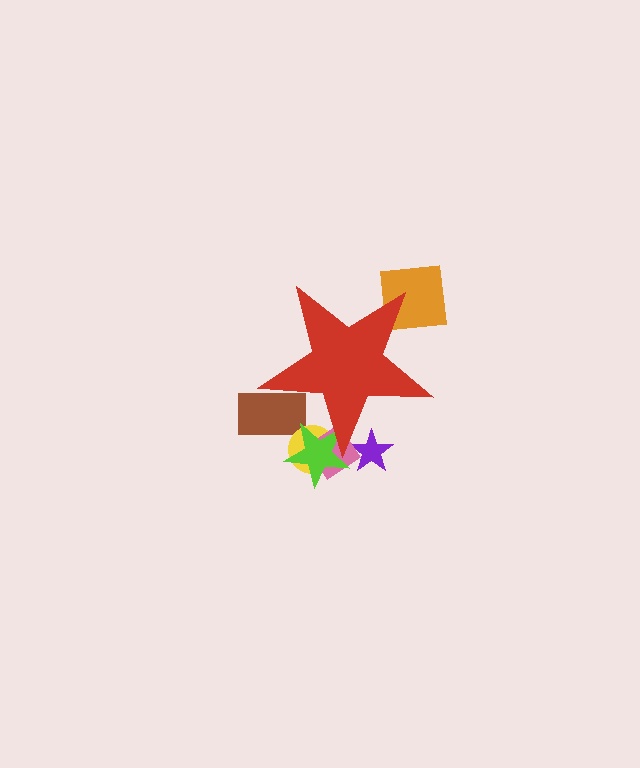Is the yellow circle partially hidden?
Yes, the yellow circle is partially hidden behind the red star.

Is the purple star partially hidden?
Yes, the purple star is partially hidden behind the red star.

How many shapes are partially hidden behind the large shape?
6 shapes are partially hidden.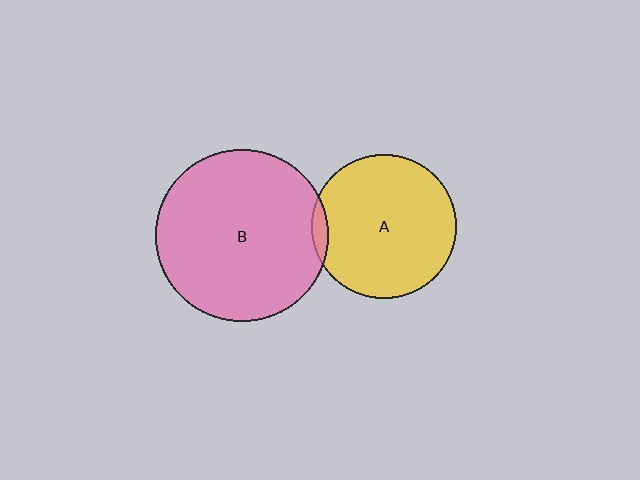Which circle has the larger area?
Circle B (pink).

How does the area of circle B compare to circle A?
Approximately 1.4 times.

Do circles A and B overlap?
Yes.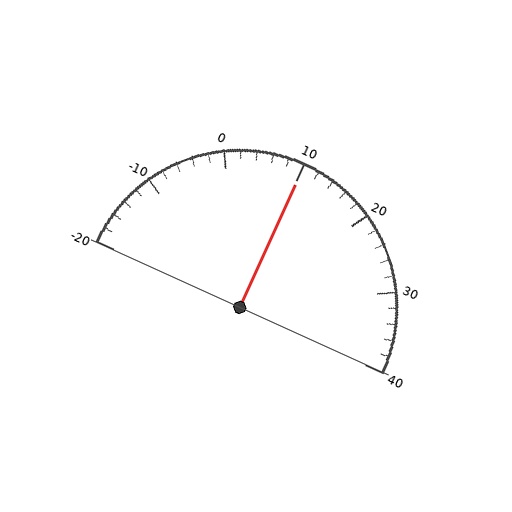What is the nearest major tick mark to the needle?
The nearest major tick mark is 10.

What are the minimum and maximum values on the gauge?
The gauge ranges from -20 to 40.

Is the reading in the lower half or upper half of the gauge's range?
The reading is in the upper half of the range (-20 to 40).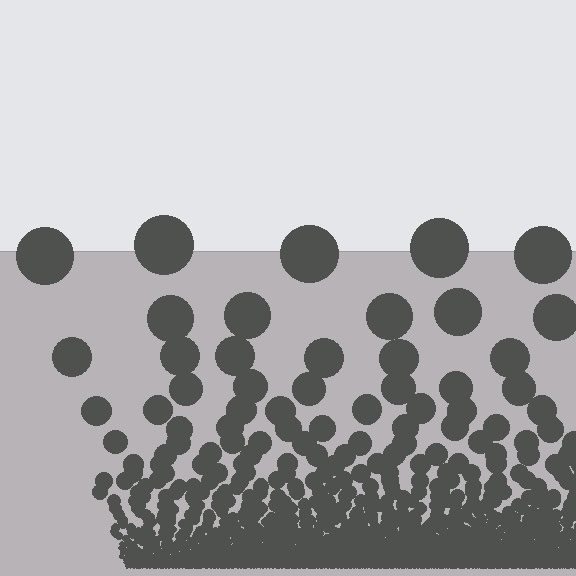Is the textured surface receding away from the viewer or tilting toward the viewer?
The surface appears to tilt toward the viewer. Texture elements get larger and sparser toward the top.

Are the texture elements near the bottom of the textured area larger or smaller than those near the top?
Smaller. The gradient is inverted — elements near the bottom are smaller and denser.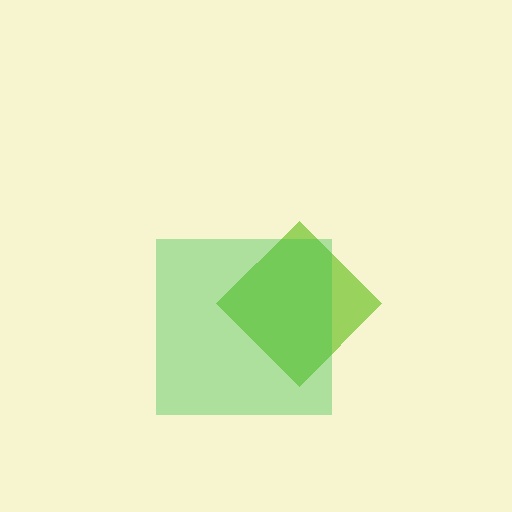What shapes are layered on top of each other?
The layered shapes are: a lime diamond, a green square.